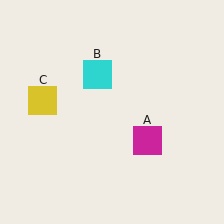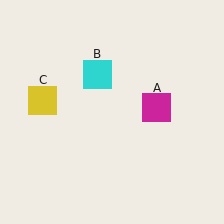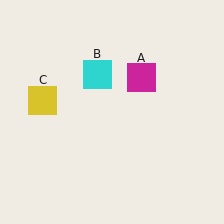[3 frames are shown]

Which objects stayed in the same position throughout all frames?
Cyan square (object B) and yellow square (object C) remained stationary.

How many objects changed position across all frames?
1 object changed position: magenta square (object A).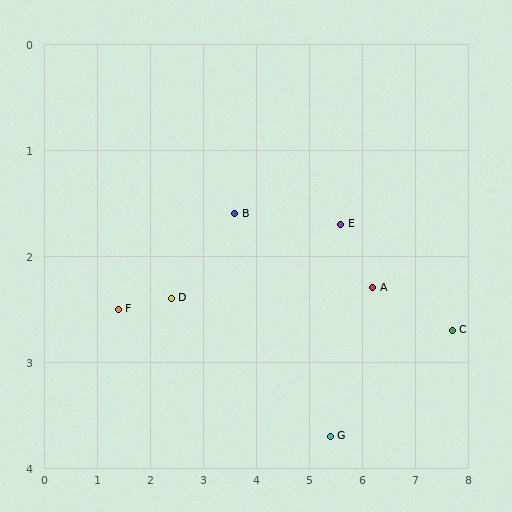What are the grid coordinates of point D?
Point D is at approximately (2.4, 2.4).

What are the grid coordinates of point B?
Point B is at approximately (3.6, 1.6).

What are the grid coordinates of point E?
Point E is at approximately (5.6, 1.7).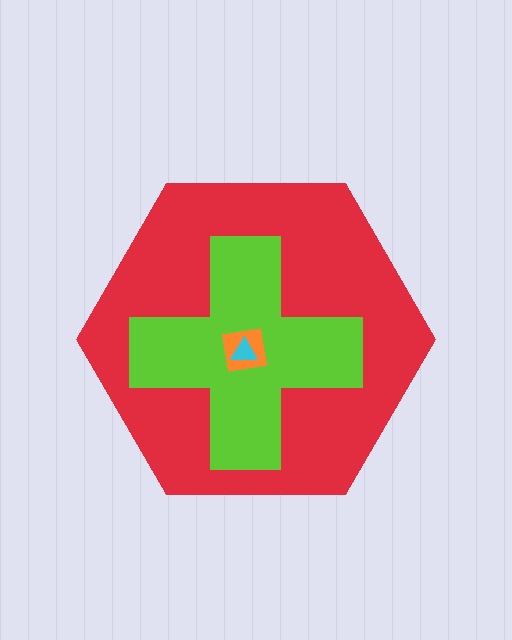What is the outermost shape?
The red hexagon.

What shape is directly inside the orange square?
The cyan triangle.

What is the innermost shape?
The cyan triangle.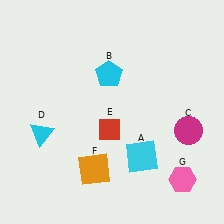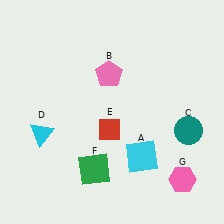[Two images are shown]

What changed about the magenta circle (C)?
In Image 1, C is magenta. In Image 2, it changed to teal.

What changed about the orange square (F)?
In Image 1, F is orange. In Image 2, it changed to green.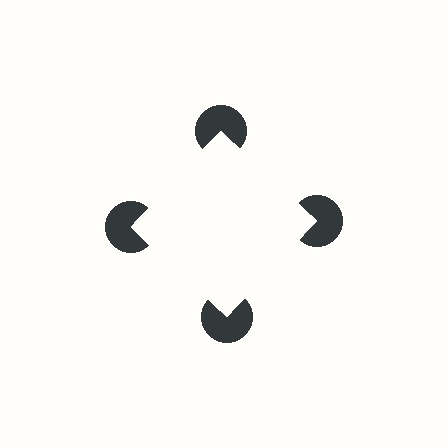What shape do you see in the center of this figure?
An illusory square — its edges are inferred from the aligned wedge cuts in the pac-man discs, not physically drawn.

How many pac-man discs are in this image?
There are 4 — one at each vertex of the illusory square.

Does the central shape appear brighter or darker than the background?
It typically appears slightly brighter than the background, even though no actual brightness change is drawn.